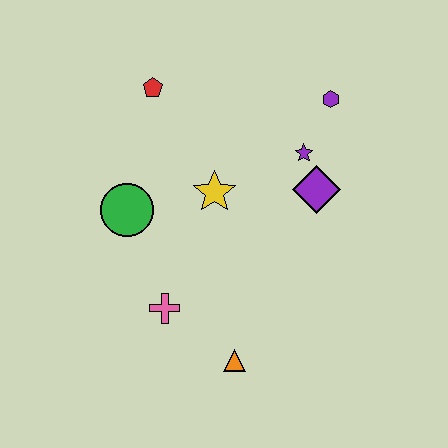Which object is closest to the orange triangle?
The pink cross is closest to the orange triangle.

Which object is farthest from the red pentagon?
The orange triangle is farthest from the red pentagon.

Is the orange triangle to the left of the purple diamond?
Yes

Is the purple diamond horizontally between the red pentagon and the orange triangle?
No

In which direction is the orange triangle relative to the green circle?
The orange triangle is below the green circle.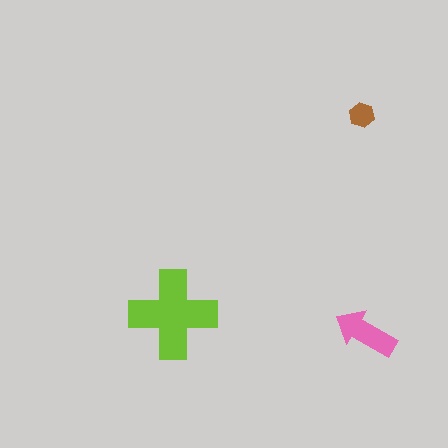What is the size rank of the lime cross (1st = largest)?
1st.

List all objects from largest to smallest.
The lime cross, the pink arrow, the brown hexagon.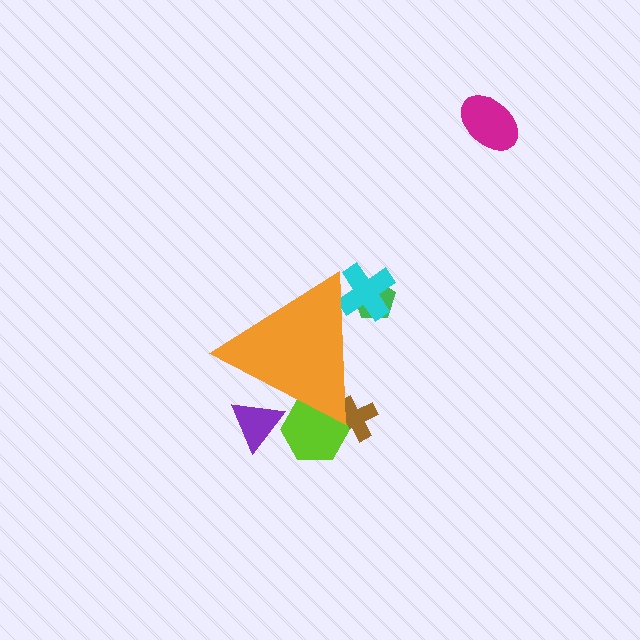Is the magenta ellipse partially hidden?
No, the magenta ellipse is fully visible.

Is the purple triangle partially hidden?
Yes, the purple triangle is partially hidden behind the orange triangle.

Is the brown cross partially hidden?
Yes, the brown cross is partially hidden behind the orange triangle.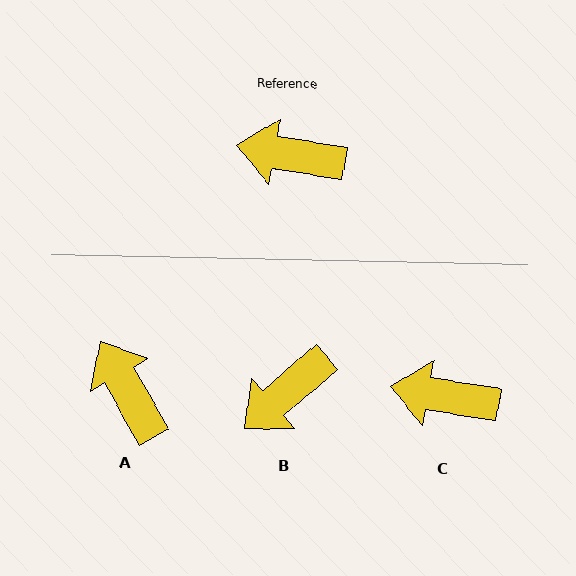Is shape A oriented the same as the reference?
No, it is off by about 51 degrees.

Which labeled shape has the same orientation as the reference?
C.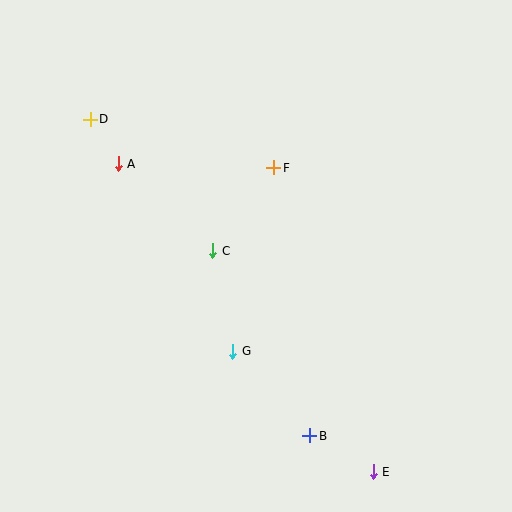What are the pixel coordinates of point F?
Point F is at (274, 168).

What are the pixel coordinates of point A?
Point A is at (118, 164).